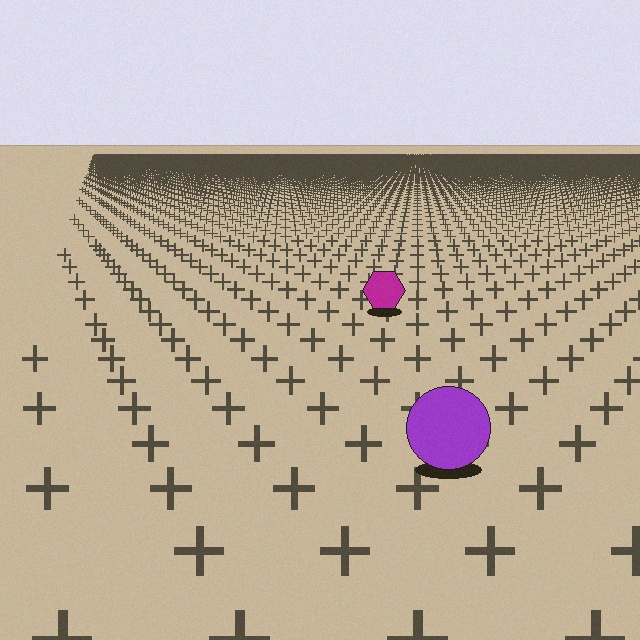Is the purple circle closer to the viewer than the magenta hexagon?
Yes. The purple circle is closer — you can tell from the texture gradient: the ground texture is coarser near it.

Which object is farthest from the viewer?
The magenta hexagon is farthest from the viewer. It appears smaller and the ground texture around it is denser.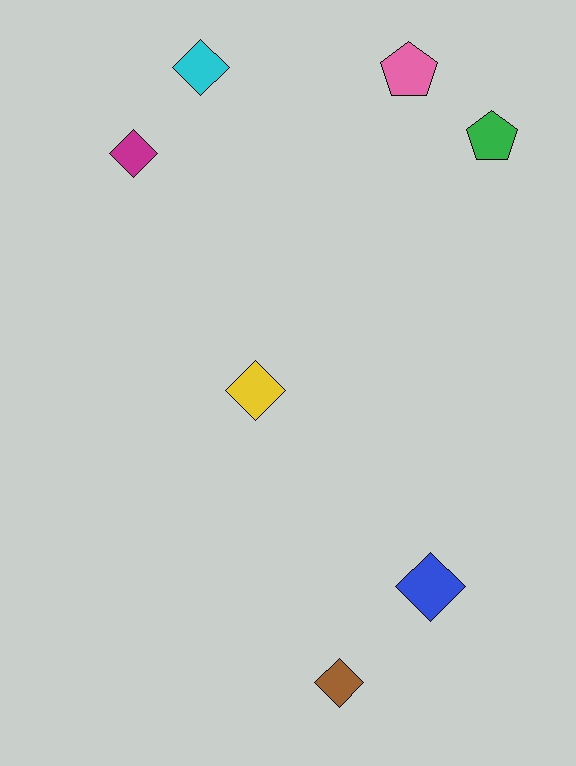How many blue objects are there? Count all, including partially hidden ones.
There is 1 blue object.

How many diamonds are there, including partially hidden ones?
There are 5 diamonds.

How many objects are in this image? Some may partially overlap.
There are 7 objects.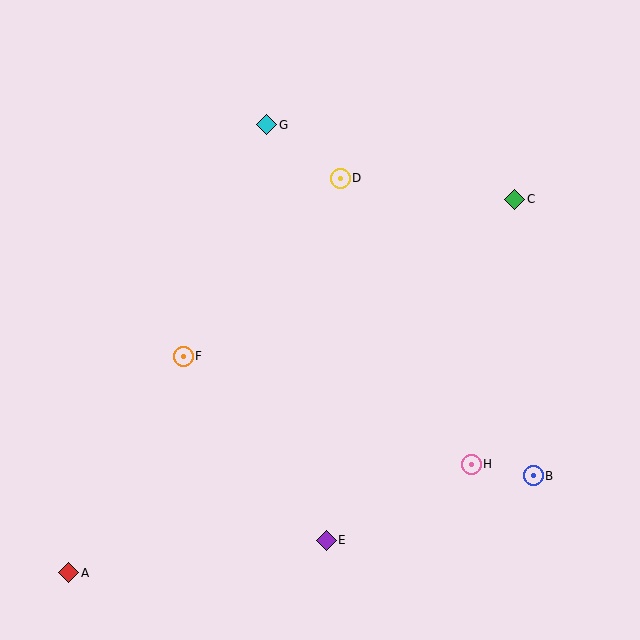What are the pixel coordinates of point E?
Point E is at (326, 540).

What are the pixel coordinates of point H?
Point H is at (471, 464).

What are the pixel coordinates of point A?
Point A is at (69, 573).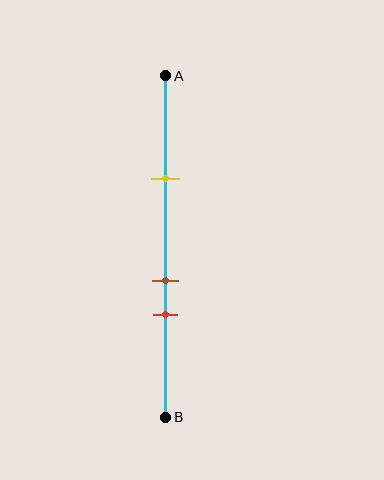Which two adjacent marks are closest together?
The brown and red marks are the closest adjacent pair.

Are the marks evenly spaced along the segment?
No, the marks are not evenly spaced.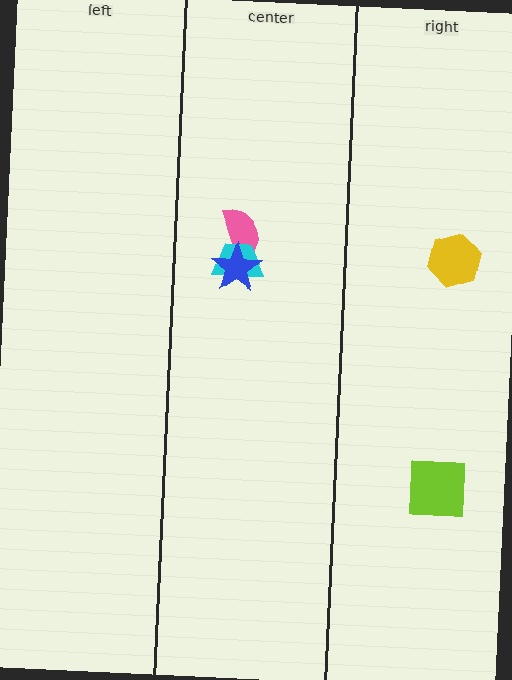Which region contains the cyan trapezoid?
The center region.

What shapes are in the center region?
The pink semicircle, the cyan trapezoid, the blue star.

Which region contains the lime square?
The right region.